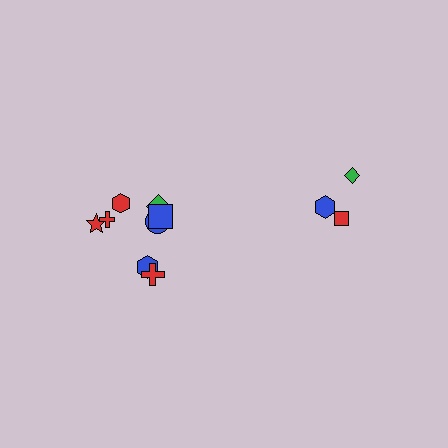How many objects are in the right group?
There are 3 objects.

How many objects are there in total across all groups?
There are 11 objects.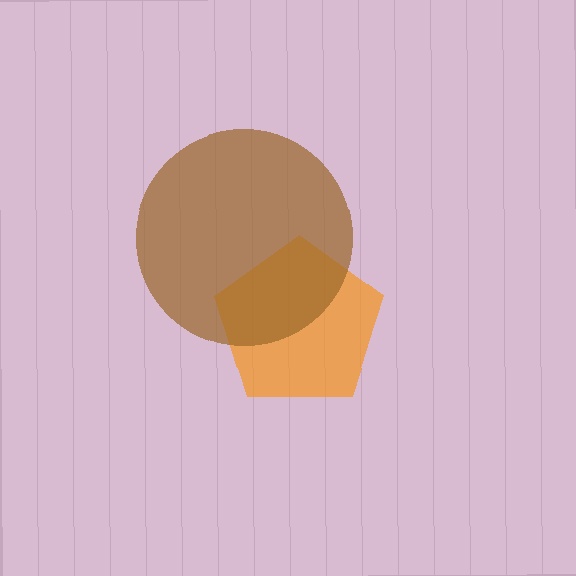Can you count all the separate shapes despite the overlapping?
Yes, there are 2 separate shapes.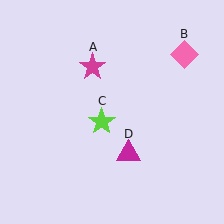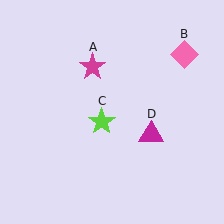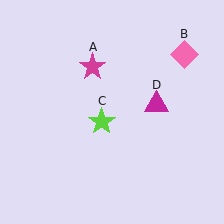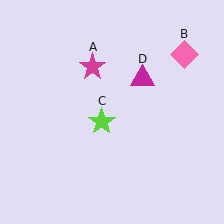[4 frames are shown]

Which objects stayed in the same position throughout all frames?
Magenta star (object A) and pink diamond (object B) and lime star (object C) remained stationary.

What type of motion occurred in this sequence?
The magenta triangle (object D) rotated counterclockwise around the center of the scene.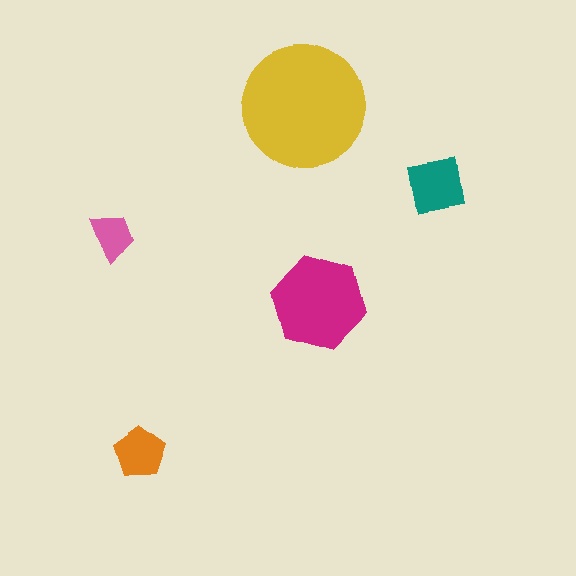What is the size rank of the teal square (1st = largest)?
3rd.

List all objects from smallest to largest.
The pink trapezoid, the orange pentagon, the teal square, the magenta hexagon, the yellow circle.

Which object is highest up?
The yellow circle is topmost.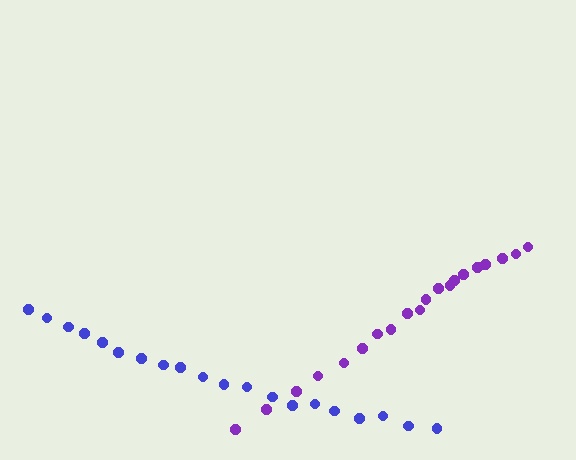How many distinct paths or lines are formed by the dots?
There are 2 distinct paths.